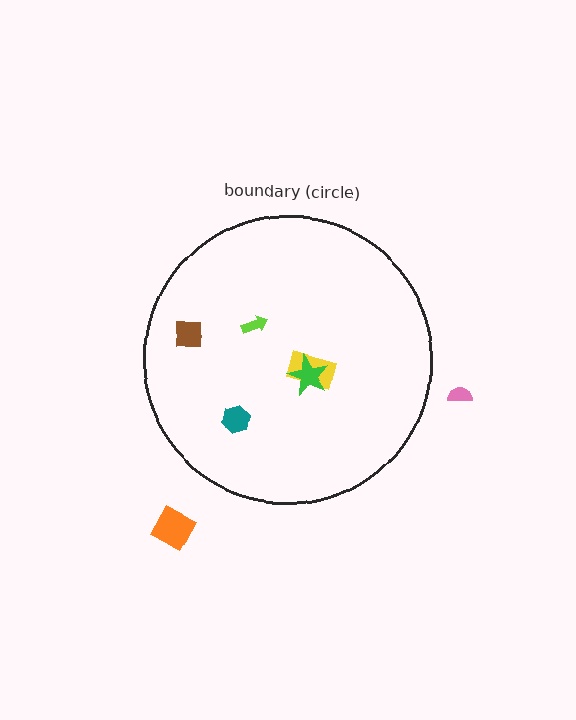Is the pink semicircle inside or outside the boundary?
Outside.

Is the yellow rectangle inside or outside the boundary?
Inside.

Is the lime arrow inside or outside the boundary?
Inside.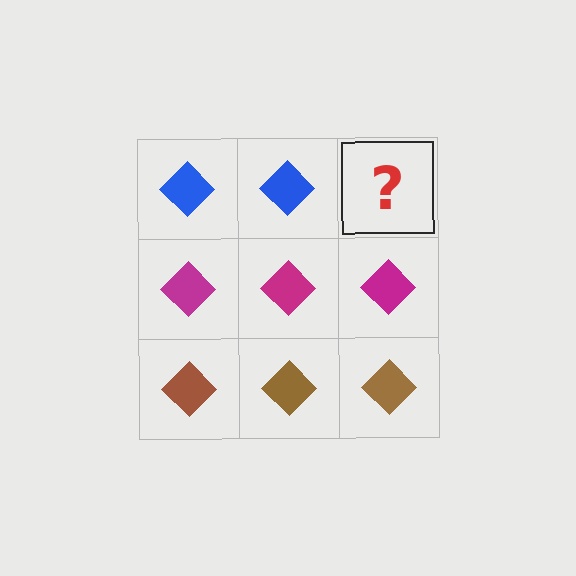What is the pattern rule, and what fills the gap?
The rule is that each row has a consistent color. The gap should be filled with a blue diamond.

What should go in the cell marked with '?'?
The missing cell should contain a blue diamond.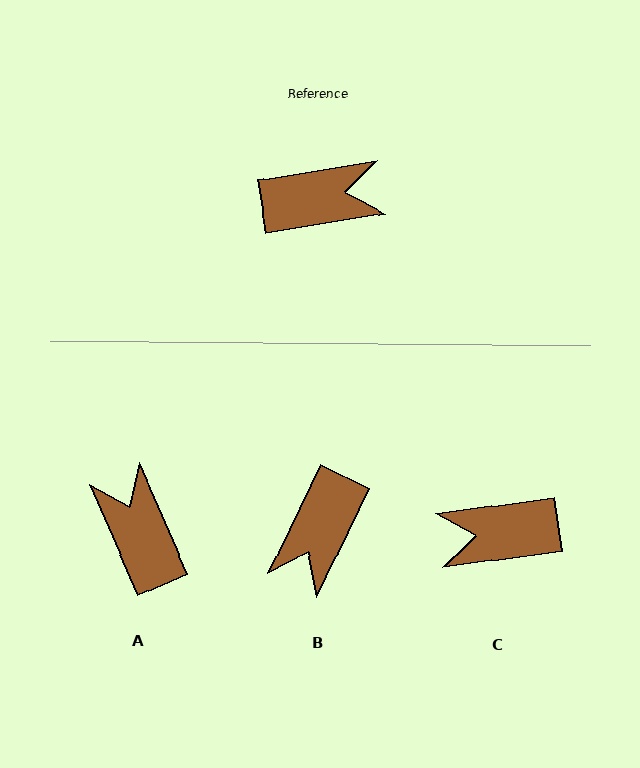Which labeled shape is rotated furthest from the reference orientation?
C, about 178 degrees away.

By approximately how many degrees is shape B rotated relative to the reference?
Approximately 125 degrees clockwise.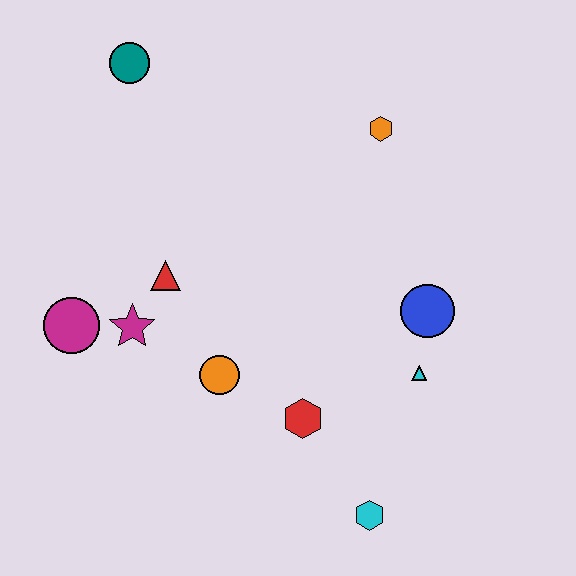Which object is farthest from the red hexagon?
The teal circle is farthest from the red hexagon.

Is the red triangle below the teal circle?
Yes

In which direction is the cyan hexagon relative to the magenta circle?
The cyan hexagon is to the right of the magenta circle.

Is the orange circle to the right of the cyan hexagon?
No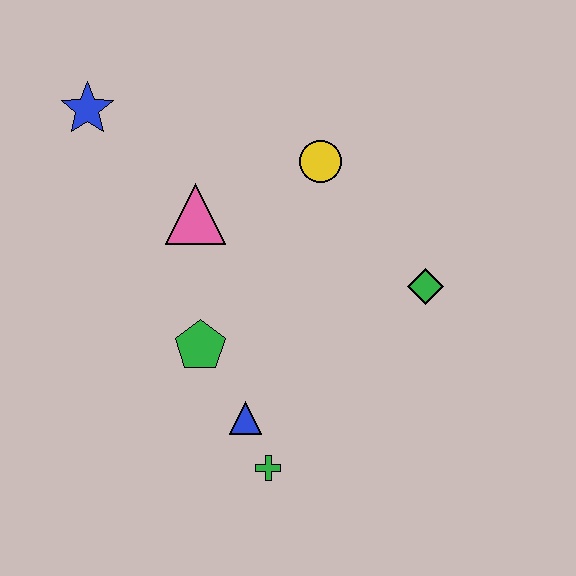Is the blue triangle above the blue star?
No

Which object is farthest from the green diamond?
The blue star is farthest from the green diamond.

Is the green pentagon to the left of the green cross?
Yes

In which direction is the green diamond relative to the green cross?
The green diamond is above the green cross.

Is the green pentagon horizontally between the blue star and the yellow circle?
Yes